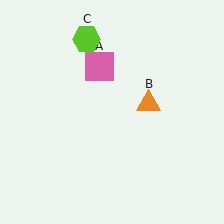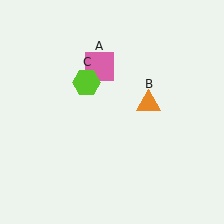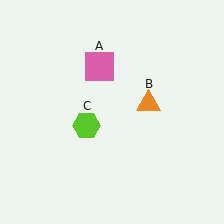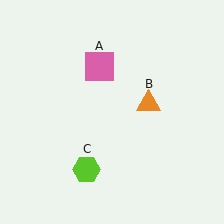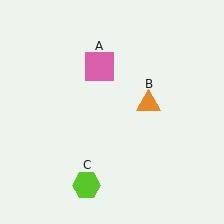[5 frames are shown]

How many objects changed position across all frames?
1 object changed position: lime hexagon (object C).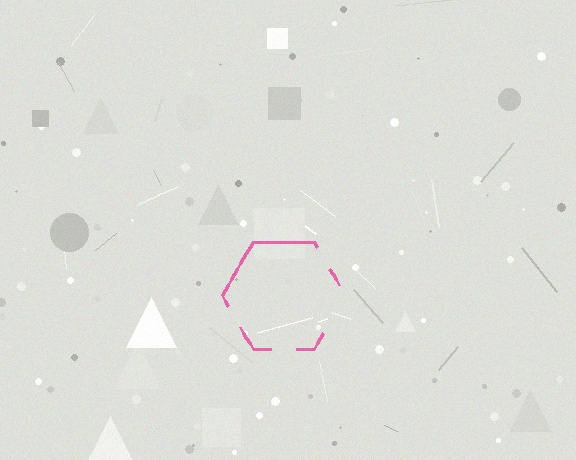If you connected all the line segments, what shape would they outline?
They would outline a hexagon.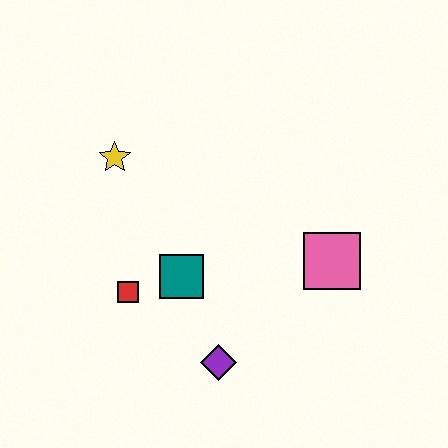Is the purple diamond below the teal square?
Yes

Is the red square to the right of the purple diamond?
No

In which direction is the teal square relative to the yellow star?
The teal square is below the yellow star.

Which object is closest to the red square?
The teal square is closest to the red square.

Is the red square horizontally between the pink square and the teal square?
No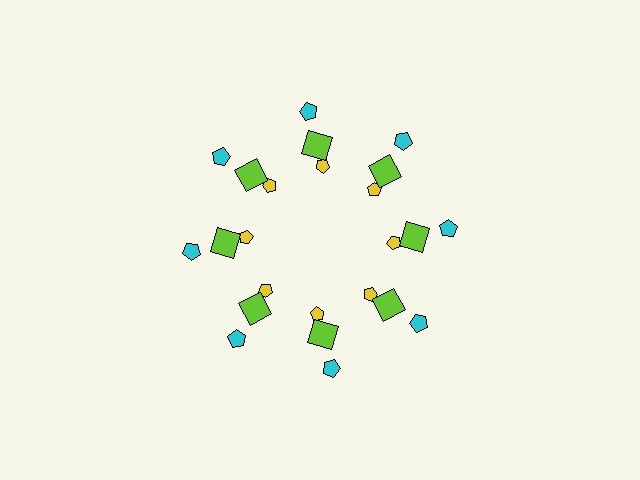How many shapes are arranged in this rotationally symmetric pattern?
There are 24 shapes, arranged in 8 groups of 3.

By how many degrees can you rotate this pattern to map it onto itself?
The pattern maps onto itself every 45 degrees of rotation.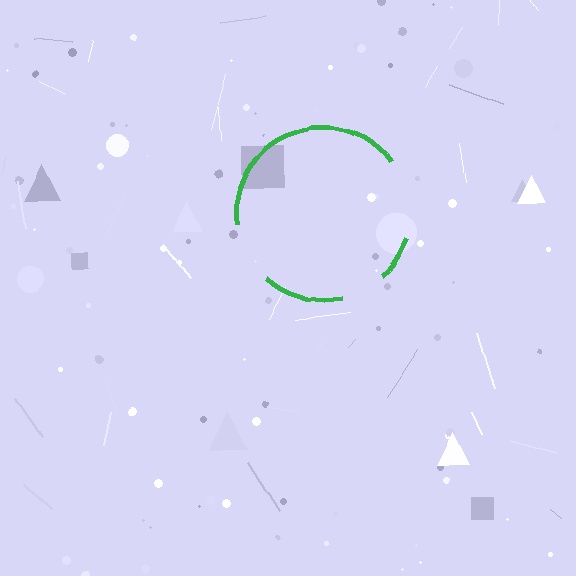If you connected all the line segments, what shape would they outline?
They would outline a circle.